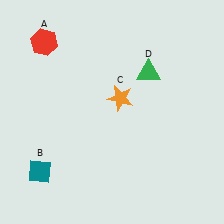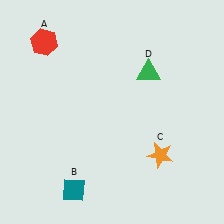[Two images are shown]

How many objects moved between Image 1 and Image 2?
2 objects moved between the two images.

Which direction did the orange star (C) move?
The orange star (C) moved down.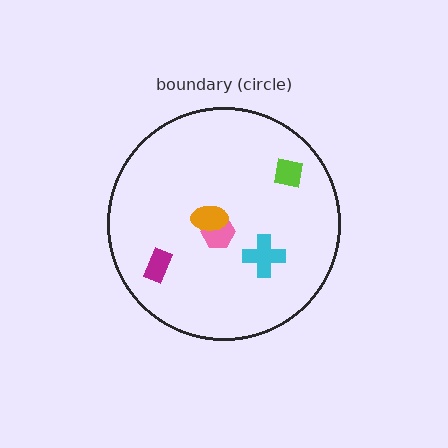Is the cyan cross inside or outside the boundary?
Inside.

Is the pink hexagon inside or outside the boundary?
Inside.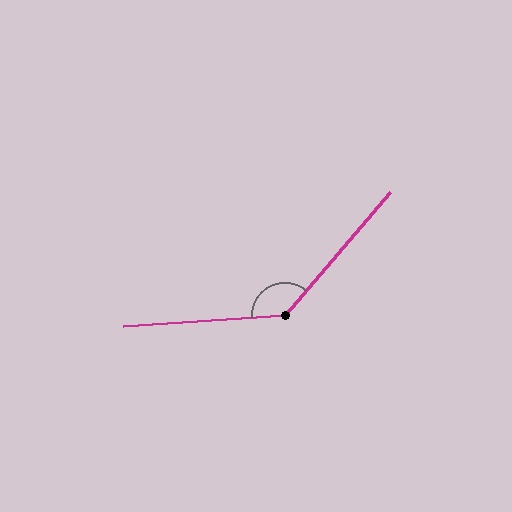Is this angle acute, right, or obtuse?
It is obtuse.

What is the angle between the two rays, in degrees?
Approximately 135 degrees.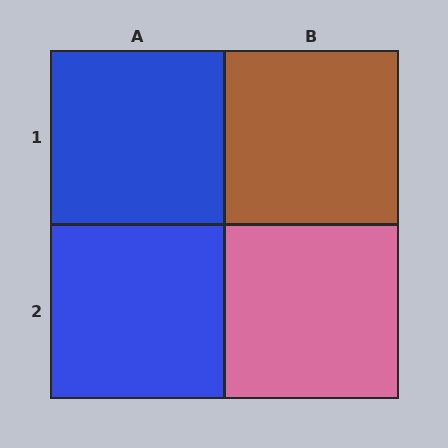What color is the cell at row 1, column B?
Brown.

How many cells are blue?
2 cells are blue.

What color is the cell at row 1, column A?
Blue.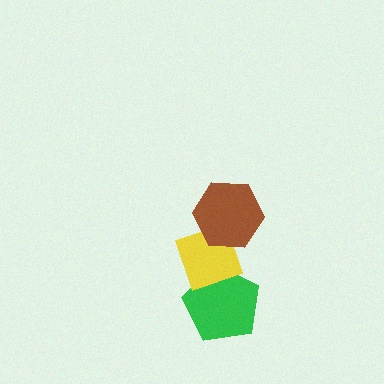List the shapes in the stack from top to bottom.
From top to bottom: the brown hexagon, the yellow diamond, the green pentagon.